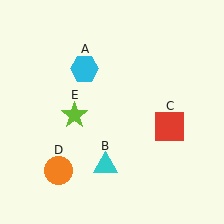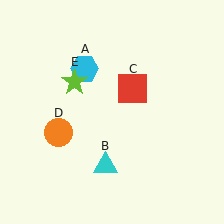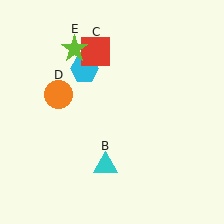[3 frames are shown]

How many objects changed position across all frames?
3 objects changed position: red square (object C), orange circle (object D), lime star (object E).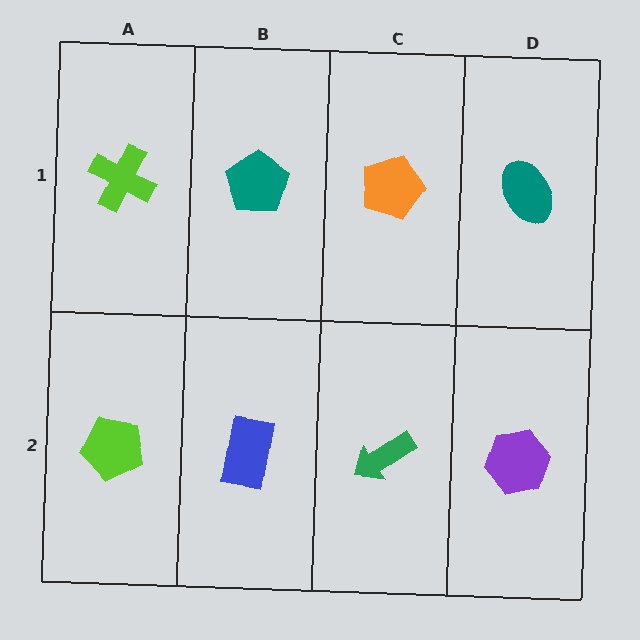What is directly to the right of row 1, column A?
A teal pentagon.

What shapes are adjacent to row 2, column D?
A teal ellipse (row 1, column D), a green arrow (row 2, column C).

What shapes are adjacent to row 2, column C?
An orange pentagon (row 1, column C), a blue rectangle (row 2, column B), a purple hexagon (row 2, column D).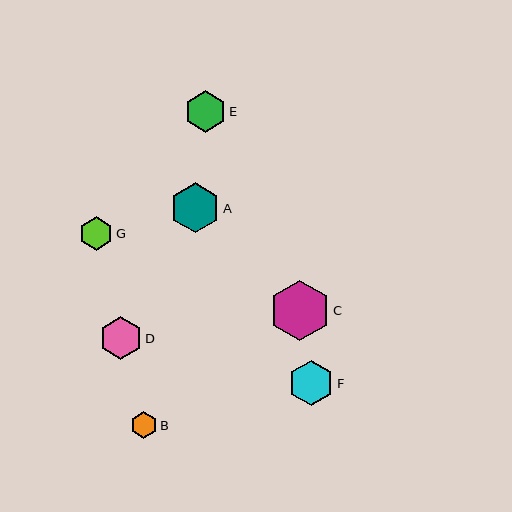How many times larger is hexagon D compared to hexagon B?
Hexagon D is approximately 1.6 times the size of hexagon B.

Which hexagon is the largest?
Hexagon C is the largest with a size of approximately 61 pixels.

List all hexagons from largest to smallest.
From largest to smallest: C, A, F, D, E, G, B.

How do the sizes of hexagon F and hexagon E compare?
Hexagon F and hexagon E are approximately the same size.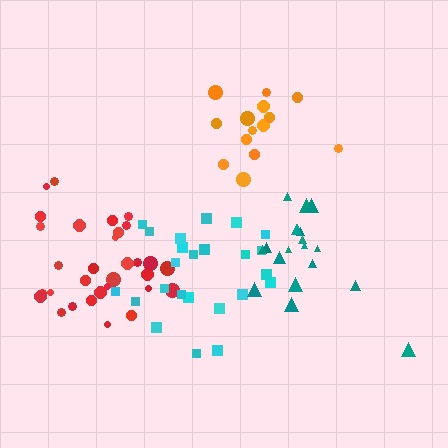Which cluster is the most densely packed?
Orange.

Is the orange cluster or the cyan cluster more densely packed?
Orange.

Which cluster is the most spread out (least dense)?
Teal.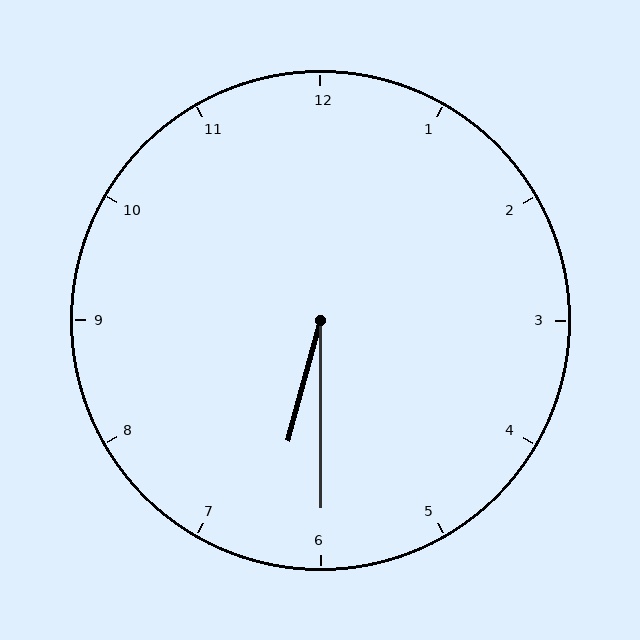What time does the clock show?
6:30.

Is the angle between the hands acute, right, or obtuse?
It is acute.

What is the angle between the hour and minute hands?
Approximately 15 degrees.